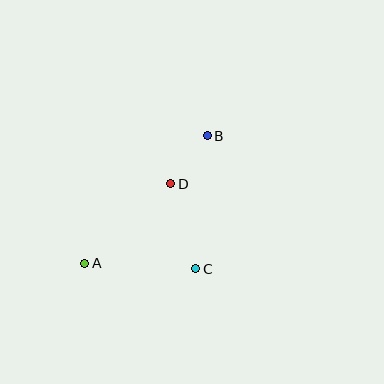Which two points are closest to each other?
Points B and D are closest to each other.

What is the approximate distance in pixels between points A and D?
The distance between A and D is approximately 117 pixels.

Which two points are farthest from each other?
Points A and B are farthest from each other.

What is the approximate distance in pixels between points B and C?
The distance between B and C is approximately 134 pixels.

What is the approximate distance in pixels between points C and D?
The distance between C and D is approximately 88 pixels.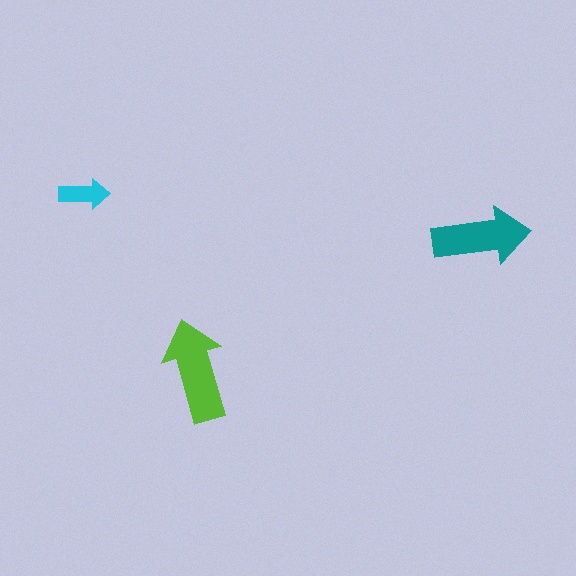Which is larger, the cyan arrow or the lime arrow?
The lime one.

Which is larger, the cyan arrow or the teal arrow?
The teal one.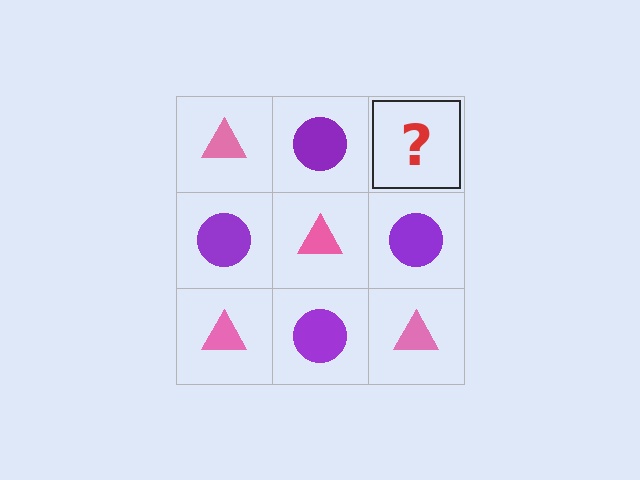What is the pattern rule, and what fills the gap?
The rule is that it alternates pink triangle and purple circle in a checkerboard pattern. The gap should be filled with a pink triangle.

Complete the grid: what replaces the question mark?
The question mark should be replaced with a pink triangle.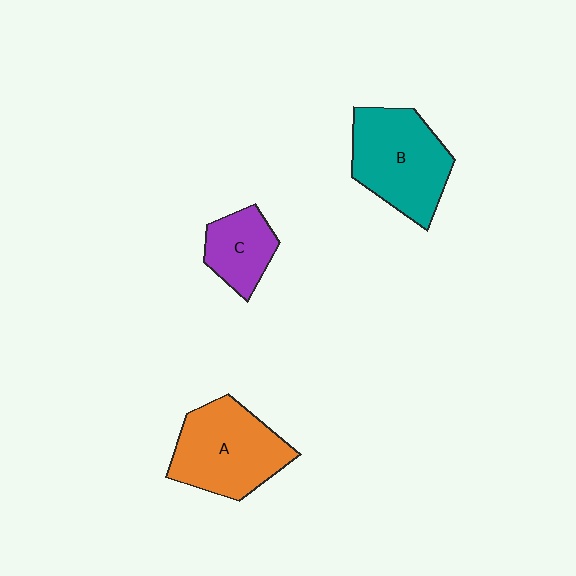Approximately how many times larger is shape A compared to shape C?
Approximately 1.8 times.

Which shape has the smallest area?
Shape C (purple).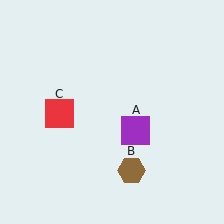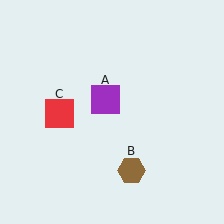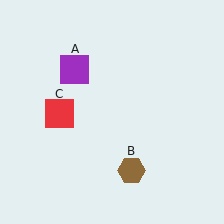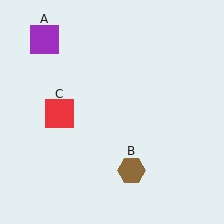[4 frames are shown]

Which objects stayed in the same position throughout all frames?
Brown hexagon (object B) and red square (object C) remained stationary.